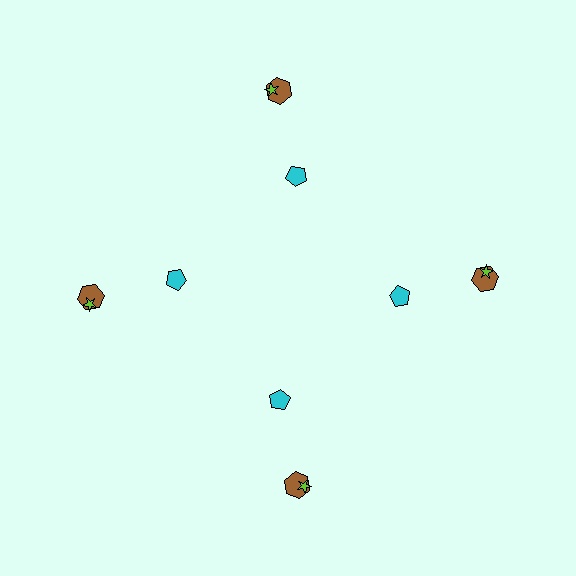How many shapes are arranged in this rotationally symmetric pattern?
There are 12 shapes, arranged in 4 groups of 3.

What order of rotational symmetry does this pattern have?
This pattern has 4-fold rotational symmetry.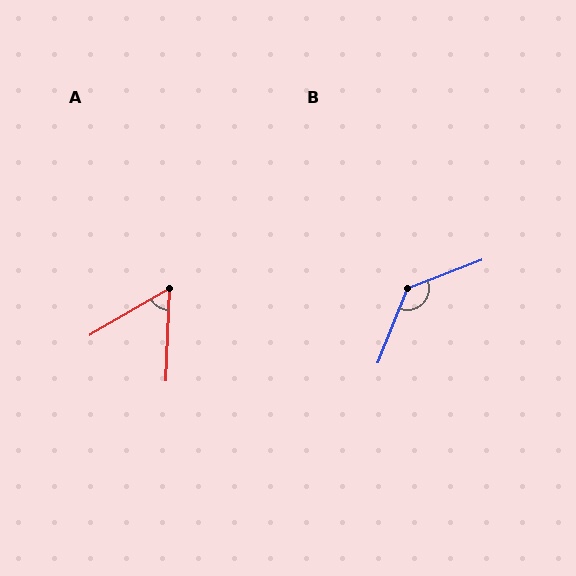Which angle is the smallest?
A, at approximately 58 degrees.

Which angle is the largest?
B, at approximately 132 degrees.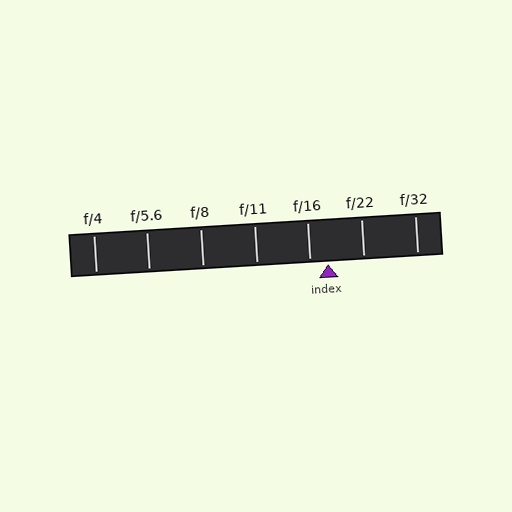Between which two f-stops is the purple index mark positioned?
The index mark is between f/16 and f/22.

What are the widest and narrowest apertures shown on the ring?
The widest aperture shown is f/4 and the narrowest is f/32.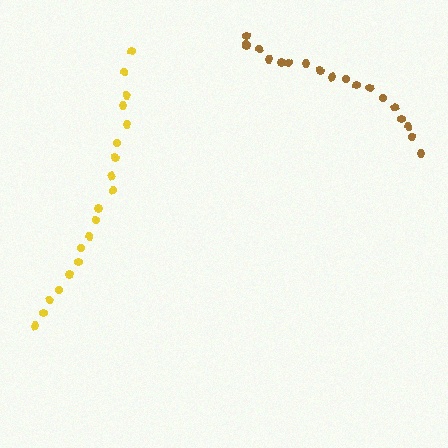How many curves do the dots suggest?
There are 2 distinct paths.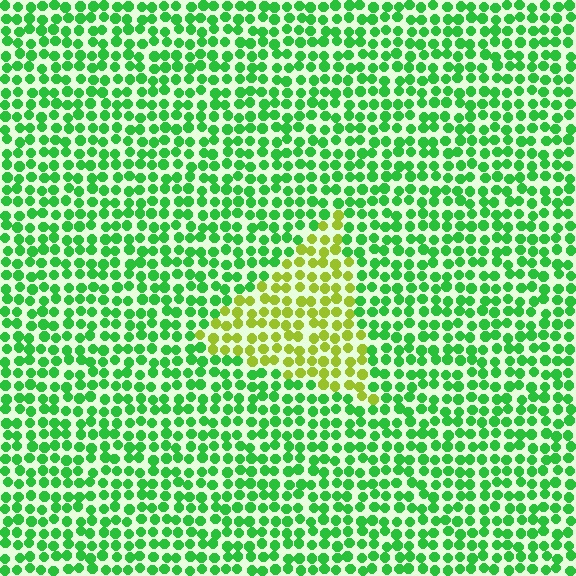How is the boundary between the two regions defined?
The boundary is defined purely by a slight shift in hue (about 51 degrees). Spacing, size, and orientation are identical on both sides.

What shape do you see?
I see a triangle.